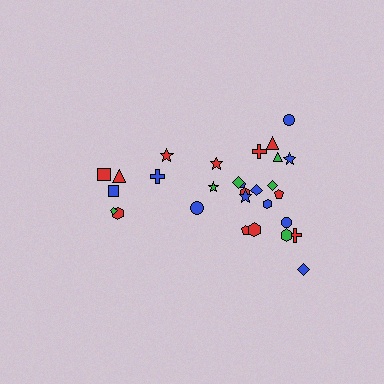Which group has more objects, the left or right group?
The right group.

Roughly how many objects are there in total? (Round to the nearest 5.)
Roughly 30 objects in total.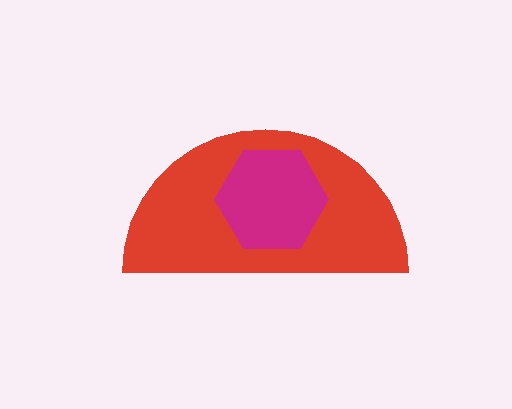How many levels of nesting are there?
2.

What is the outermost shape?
The red semicircle.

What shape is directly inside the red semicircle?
The magenta hexagon.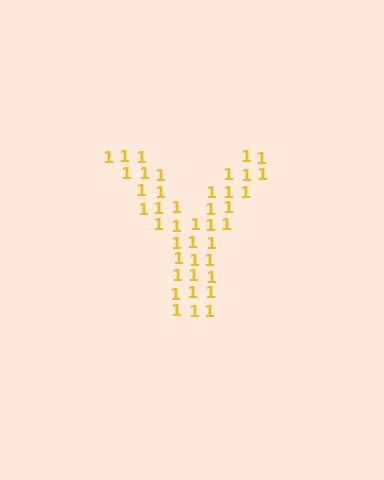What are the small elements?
The small elements are digit 1's.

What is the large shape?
The large shape is the letter Y.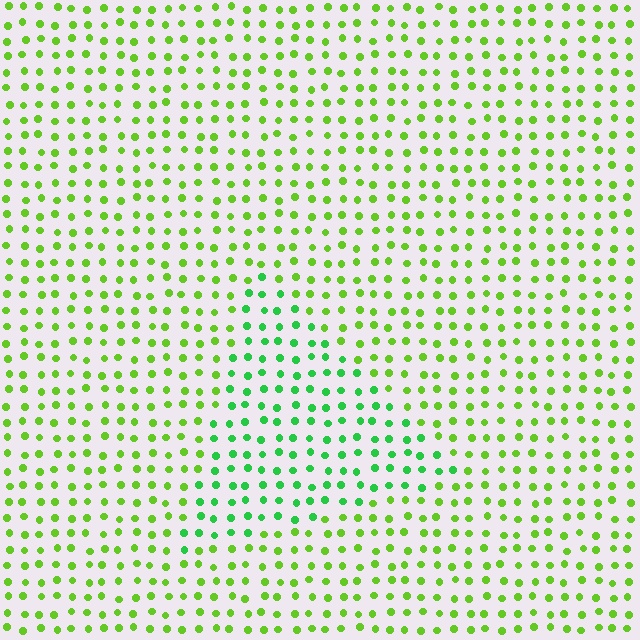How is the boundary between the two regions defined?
The boundary is defined purely by a slight shift in hue (about 35 degrees). Spacing, size, and orientation are identical on both sides.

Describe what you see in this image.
The image is filled with small lime elements in a uniform arrangement. A triangle-shaped region is visible where the elements are tinted to a slightly different hue, forming a subtle color boundary.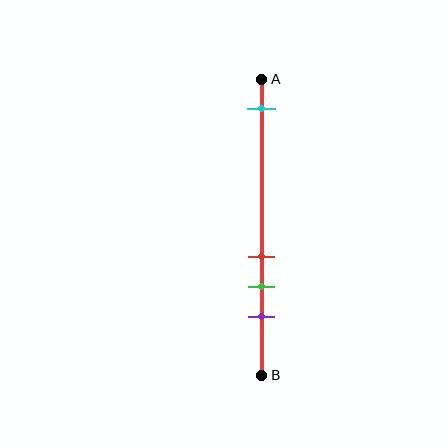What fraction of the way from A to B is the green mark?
The green mark is approximately 70% (0.7) of the way from A to B.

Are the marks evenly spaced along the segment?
No, the marks are not evenly spaced.